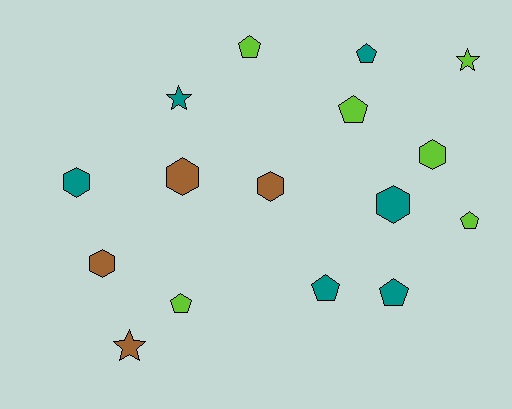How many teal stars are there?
There is 1 teal star.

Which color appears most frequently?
Teal, with 6 objects.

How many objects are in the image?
There are 16 objects.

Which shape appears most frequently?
Pentagon, with 7 objects.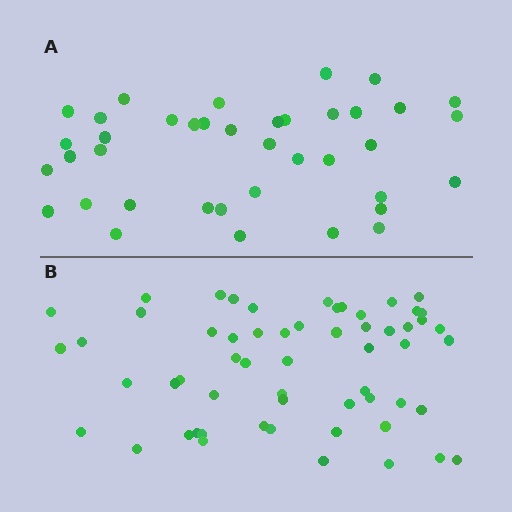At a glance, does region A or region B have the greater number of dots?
Region B (the bottom region) has more dots.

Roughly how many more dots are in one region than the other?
Region B has approximately 20 more dots than region A.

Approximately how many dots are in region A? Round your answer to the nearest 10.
About 40 dots. (The exact count is 39, which rounds to 40.)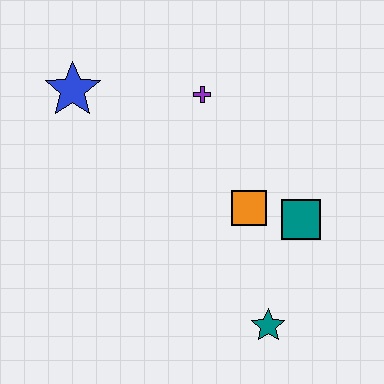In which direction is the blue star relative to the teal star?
The blue star is above the teal star.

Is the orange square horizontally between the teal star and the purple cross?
Yes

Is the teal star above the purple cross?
No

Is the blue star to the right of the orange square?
No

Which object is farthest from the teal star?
The blue star is farthest from the teal star.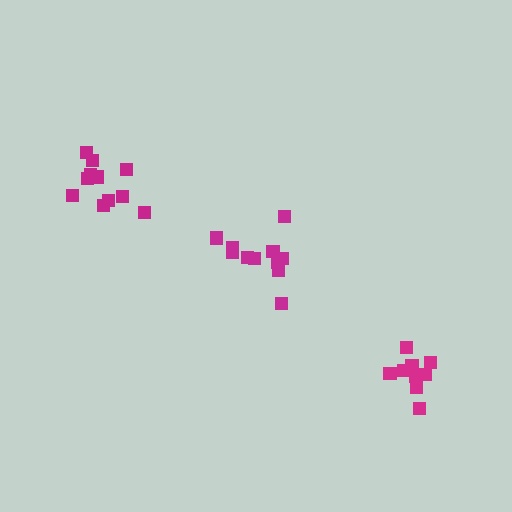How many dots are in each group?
Group 1: 11 dots, Group 2: 9 dots, Group 3: 11 dots (31 total).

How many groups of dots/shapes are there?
There are 3 groups.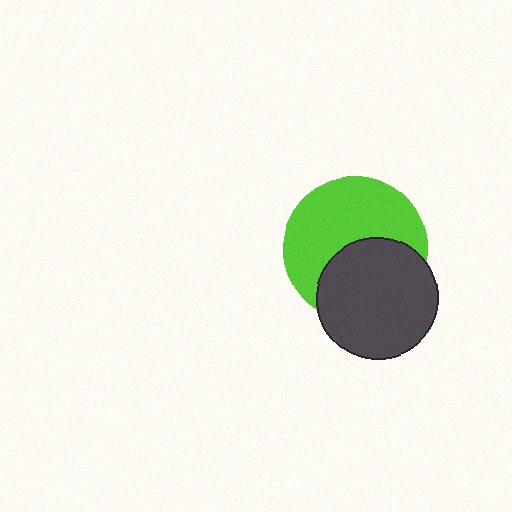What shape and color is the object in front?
The object in front is a dark gray circle.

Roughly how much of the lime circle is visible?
About half of it is visible (roughly 58%).